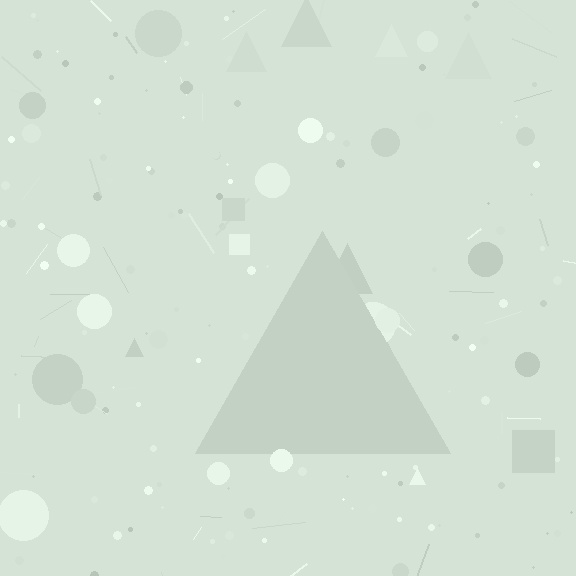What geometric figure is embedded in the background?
A triangle is embedded in the background.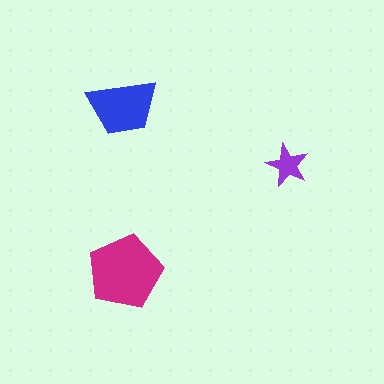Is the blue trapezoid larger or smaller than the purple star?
Larger.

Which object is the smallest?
The purple star.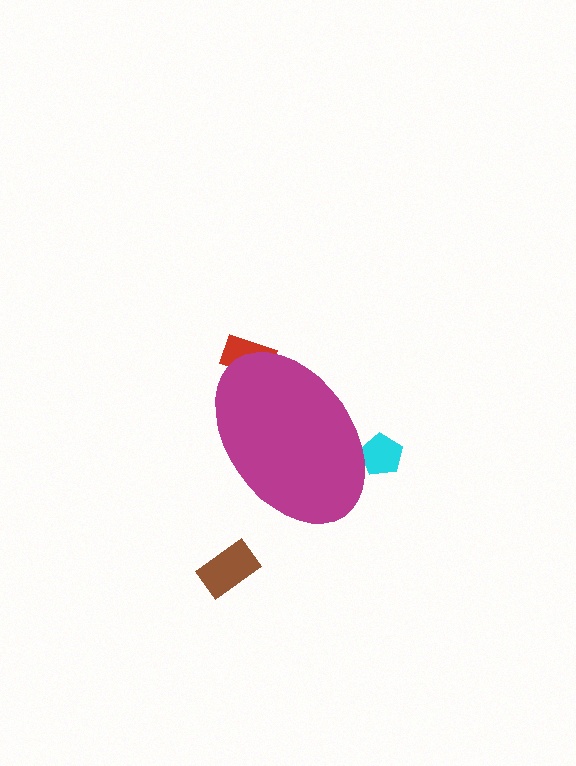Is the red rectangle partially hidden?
Yes, the red rectangle is partially hidden behind the magenta ellipse.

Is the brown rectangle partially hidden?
No, the brown rectangle is fully visible.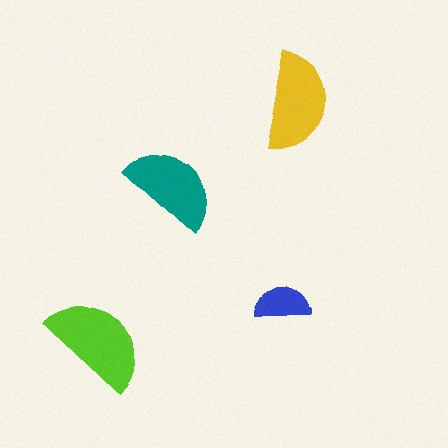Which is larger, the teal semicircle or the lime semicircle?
The lime one.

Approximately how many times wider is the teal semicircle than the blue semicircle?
About 1.5 times wider.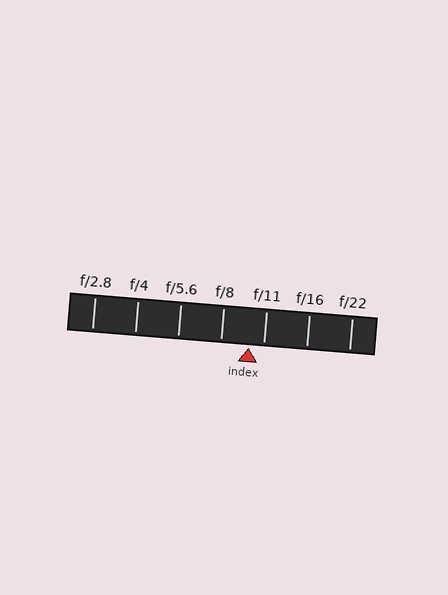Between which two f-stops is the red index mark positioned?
The index mark is between f/8 and f/11.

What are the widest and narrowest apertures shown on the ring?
The widest aperture shown is f/2.8 and the narrowest is f/22.